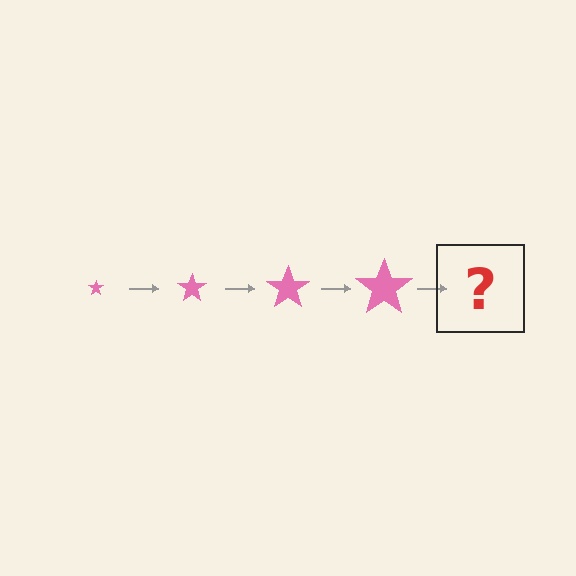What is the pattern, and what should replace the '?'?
The pattern is that the star gets progressively larger each step. The '?' should be a pink star, larger than the previous one.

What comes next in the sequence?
The next element should be a pink star, larger than the previous one.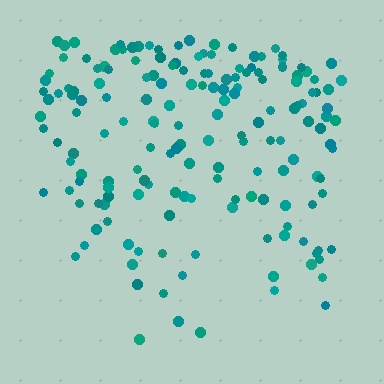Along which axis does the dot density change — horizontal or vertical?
Vertical.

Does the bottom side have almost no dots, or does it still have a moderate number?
Still a moderate number, just noticeably fewer than the top.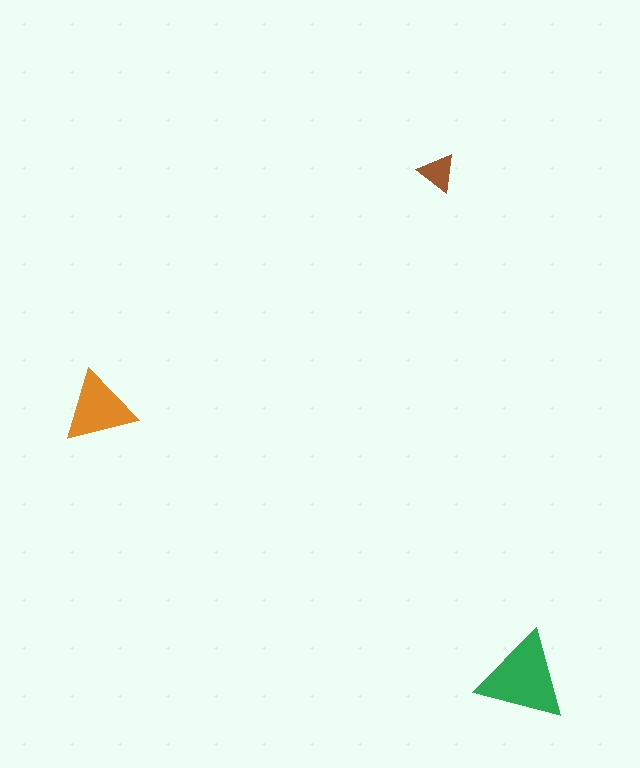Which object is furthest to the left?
The orange triangle is leftmost.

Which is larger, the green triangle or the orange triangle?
The green one.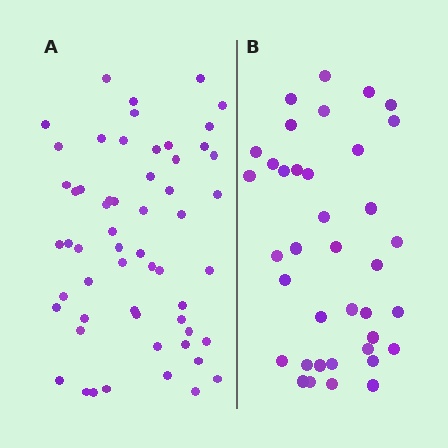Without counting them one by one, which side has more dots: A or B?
Region A (the left region) has more dots.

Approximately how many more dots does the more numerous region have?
Region A has approximately 20 more dots than region B.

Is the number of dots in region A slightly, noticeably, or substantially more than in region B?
Region A has substantially more. The ratio is roughly 1.5 to 1.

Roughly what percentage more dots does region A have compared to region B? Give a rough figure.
About 50% more.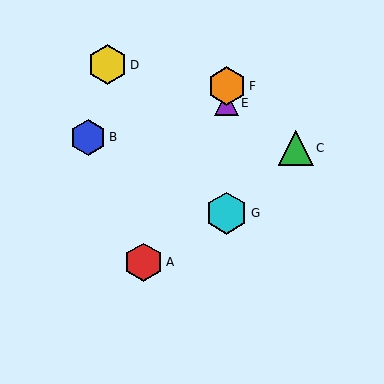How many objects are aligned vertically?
3 objects (E, F, G) are aligned vertically.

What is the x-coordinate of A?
Object A is at x≈144.